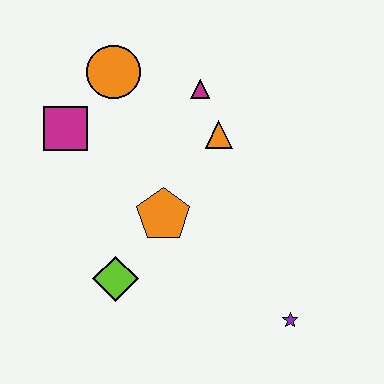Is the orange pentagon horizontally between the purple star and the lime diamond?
Yes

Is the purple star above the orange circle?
No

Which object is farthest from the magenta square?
The purple star is farthest from the magenta square.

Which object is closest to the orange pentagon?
The lime diamond is closest to the orange pentagon.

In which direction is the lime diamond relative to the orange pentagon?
The lime diamond is below the orange pentagon.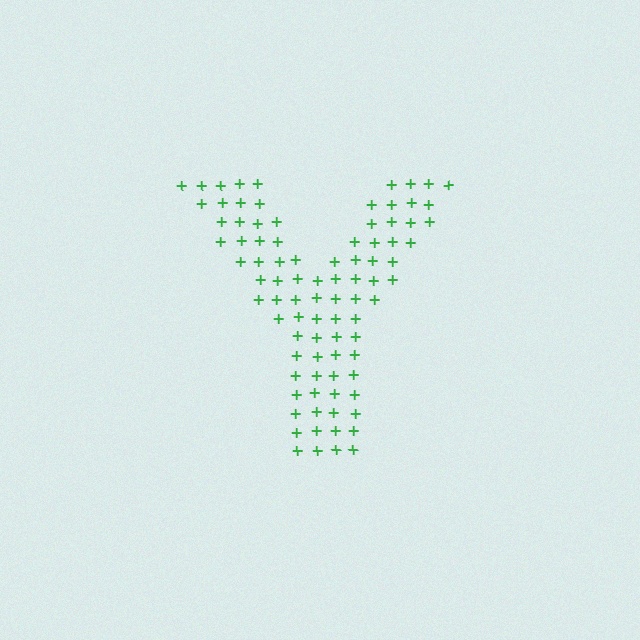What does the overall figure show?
The overall figure shows the letter Y.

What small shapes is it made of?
It is made of small plus signs.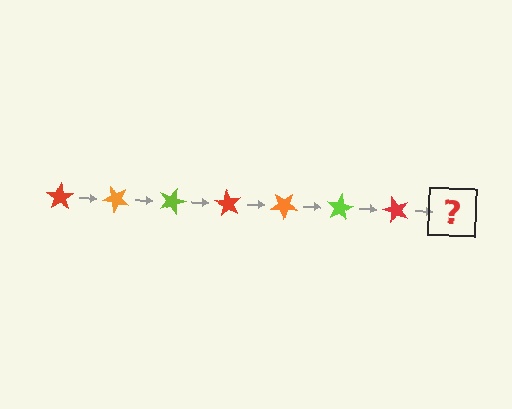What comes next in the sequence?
The next element should be an orange star, rotated 315 degrees from the start.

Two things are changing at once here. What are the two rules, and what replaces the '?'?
The two rules are that it rotates 45 degrees each step and the color cycles through red, orange, and lime. The '?' should be an orange star, rotated 315 degrees from the start.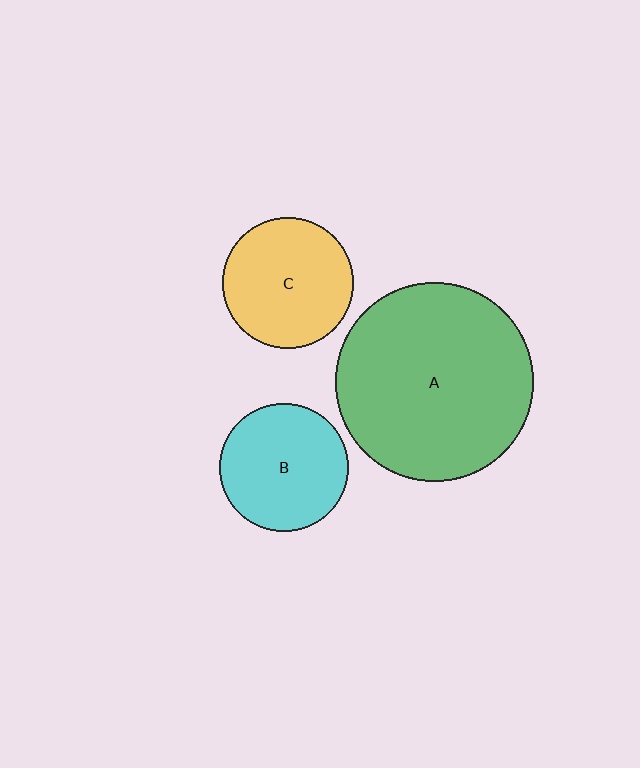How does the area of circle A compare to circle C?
Approximately 2.3 times.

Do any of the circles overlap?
No, none of the circles overlap.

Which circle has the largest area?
Circle A (green).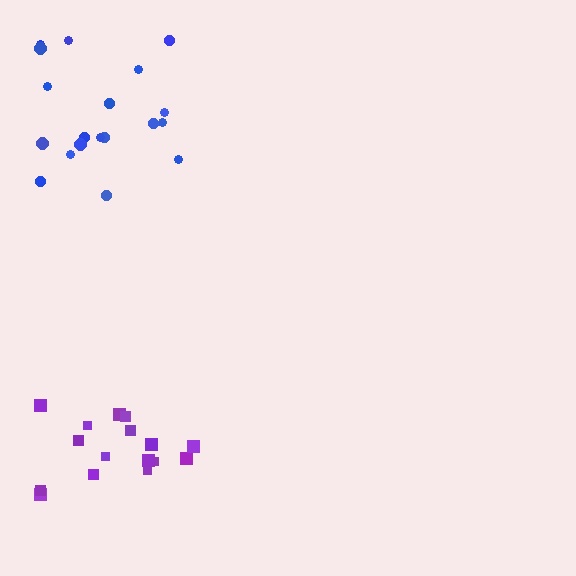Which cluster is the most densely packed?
Purple.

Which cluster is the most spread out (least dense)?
Blue.